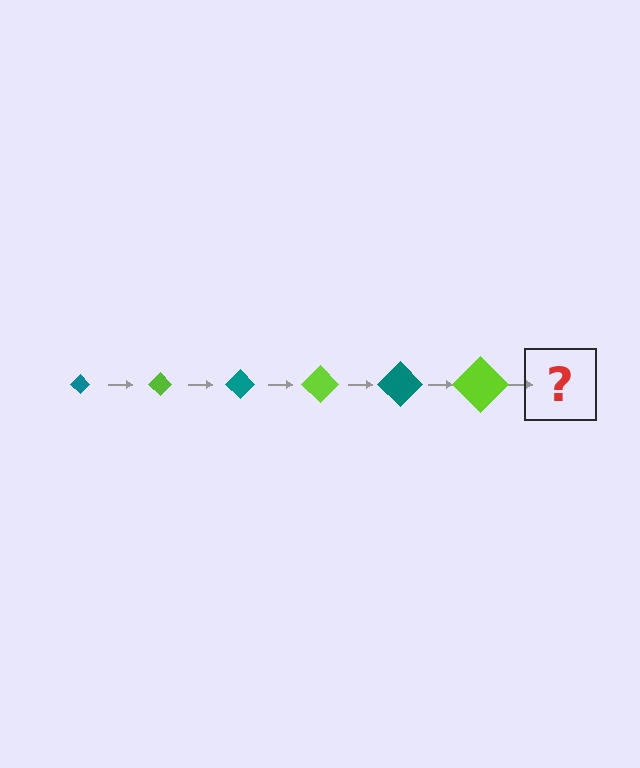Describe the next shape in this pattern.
It should be a teal diamond, larger than the previous one.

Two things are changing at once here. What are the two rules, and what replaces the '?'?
The two rules are that the diamond grows larger each step and the color cycles through teal and lime. The '?' should be a teal diamond, larger than the previous one.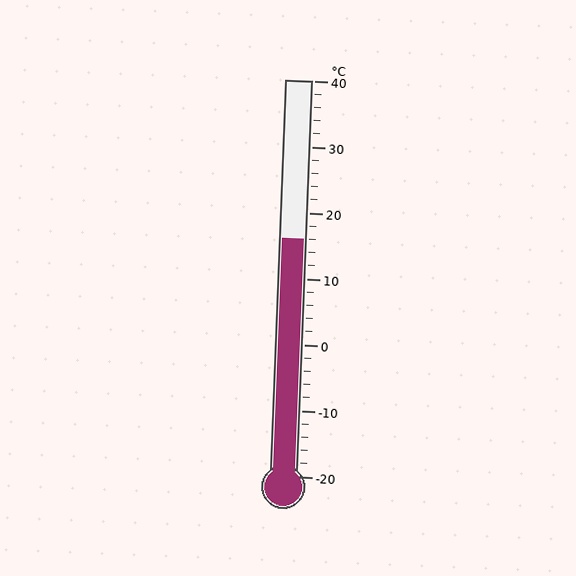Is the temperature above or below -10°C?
The temperature is above -10°C.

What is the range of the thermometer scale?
The thermometer scale ranges from -20°C to 40°C.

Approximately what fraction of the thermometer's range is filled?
The thermometer is filled to approximately 60% of its range.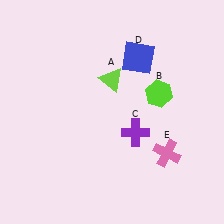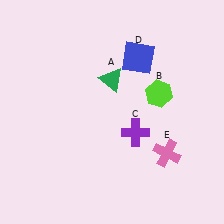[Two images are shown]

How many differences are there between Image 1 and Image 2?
There is 1 difference between the two images.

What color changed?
The triangle (A) changed from lime in Image 1 to green in Image 2.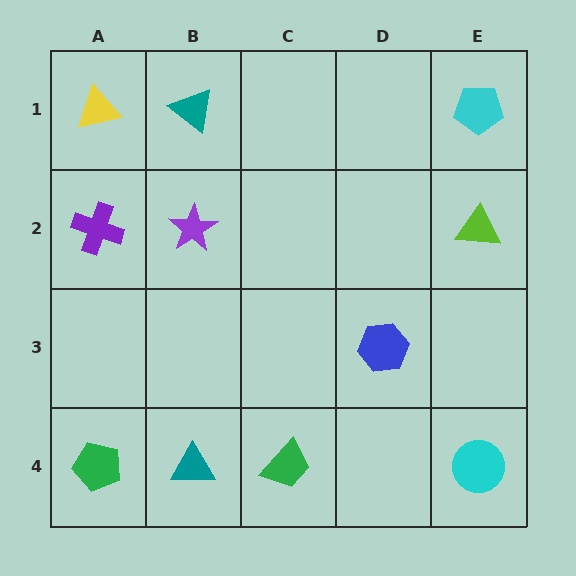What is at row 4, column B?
A teal triangle.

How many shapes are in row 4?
4 shapes.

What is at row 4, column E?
A cyan circle.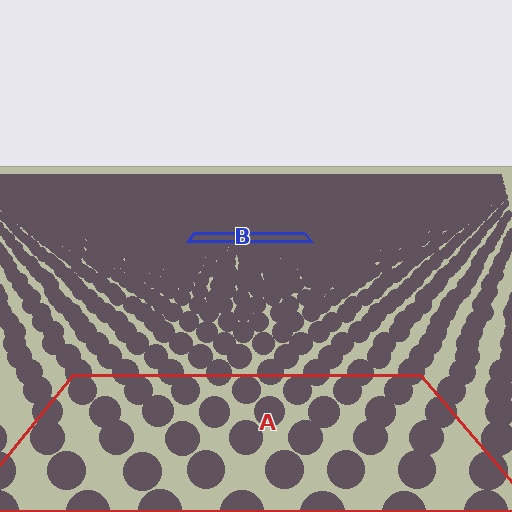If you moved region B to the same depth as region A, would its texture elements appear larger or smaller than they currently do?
They would appear larger. At a closer depth, the same texture elements are projected at a bigger on-screen size.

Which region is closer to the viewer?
Region A is closer. The texture elements there are larger and more spread out.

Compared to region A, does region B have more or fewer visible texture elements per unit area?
Region B has more texture elements per unit area — they are packed more densely because it is farther away.